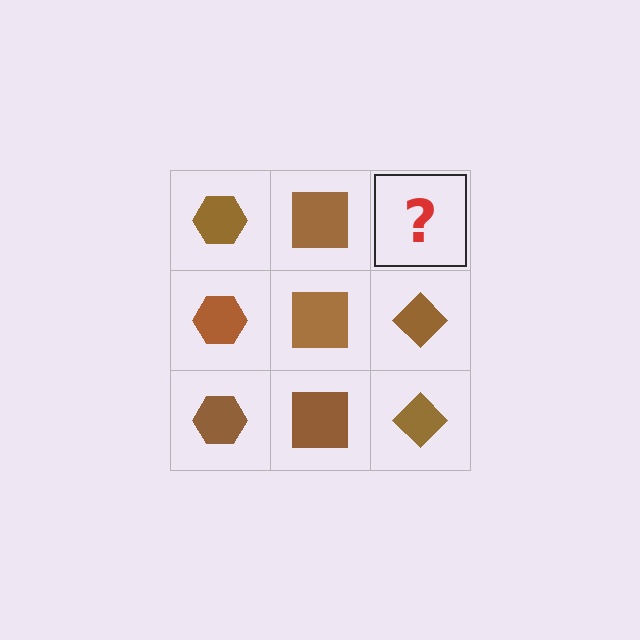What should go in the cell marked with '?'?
The missing cell should contain a brown diamond.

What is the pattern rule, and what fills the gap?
The rule is that each column has a consistent shape. The gap should be filled with a brown diamond.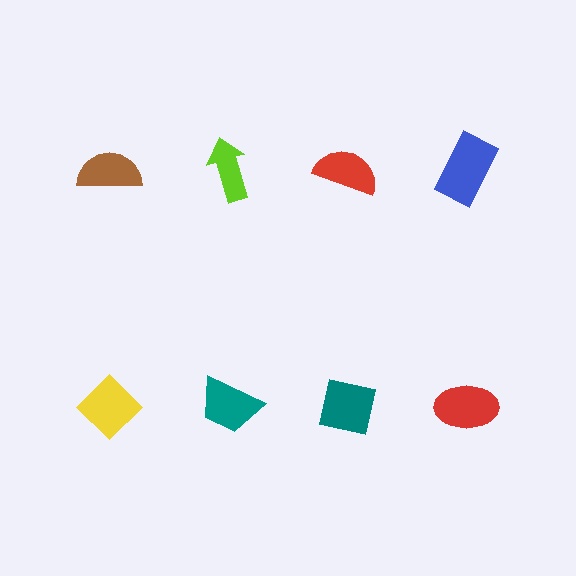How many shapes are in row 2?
4 shapes.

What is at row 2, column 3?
A teal square.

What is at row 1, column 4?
A blue rectangle.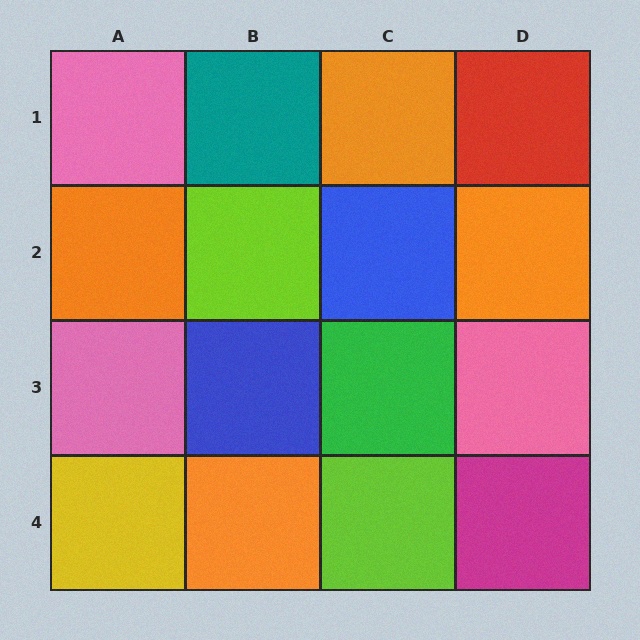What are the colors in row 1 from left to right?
Pink, teal, orange, red.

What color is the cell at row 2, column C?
Blue.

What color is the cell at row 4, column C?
Lime.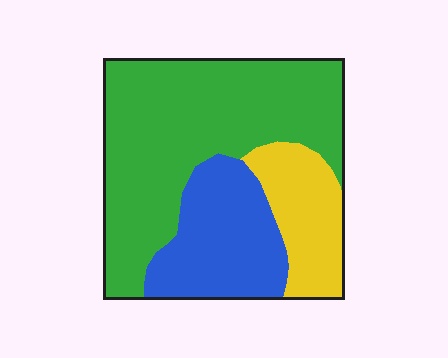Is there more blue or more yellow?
Blue.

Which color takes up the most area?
Green, at roughly 55%.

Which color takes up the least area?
Yellow, at roughly 20%.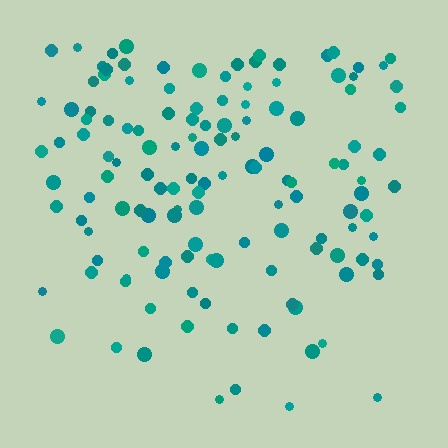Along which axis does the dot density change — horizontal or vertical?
Vertical.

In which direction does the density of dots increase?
From bottom to top, with the top side densest.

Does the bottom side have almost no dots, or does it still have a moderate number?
Still a moderate number, just noticeably fewer than the top.